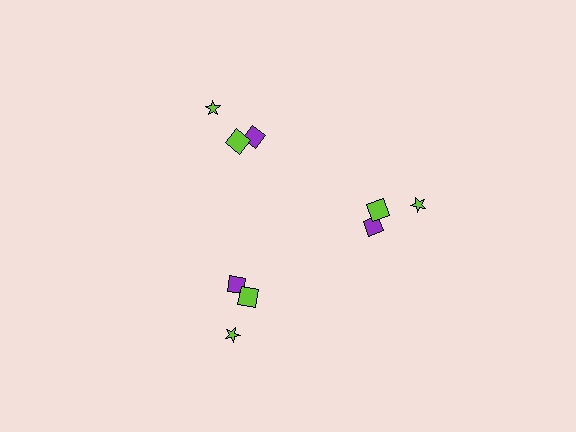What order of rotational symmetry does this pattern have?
This pattern has 3-fold rotational symmetry.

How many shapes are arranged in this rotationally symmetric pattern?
There are 9 shapes, arranged in 3 groups of 3.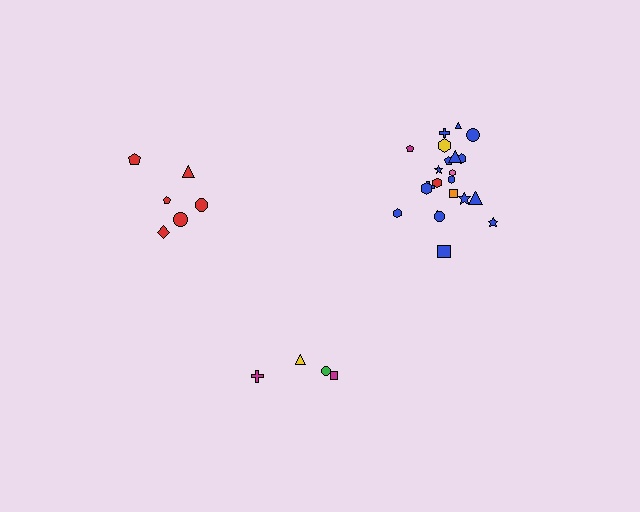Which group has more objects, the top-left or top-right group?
The top-right group.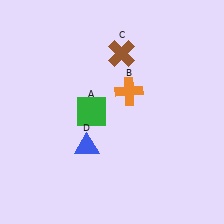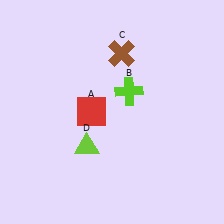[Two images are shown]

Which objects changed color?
A changed from green to red. B changed from orange to lime. D changed from blue to lime.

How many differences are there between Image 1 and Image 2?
There are 3 differences between the two images.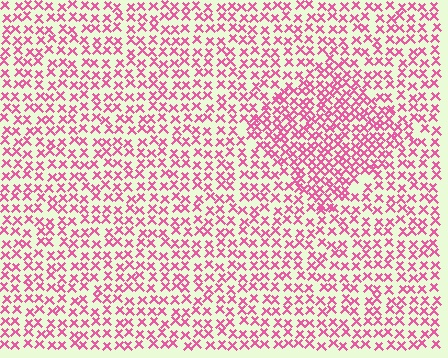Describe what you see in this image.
The image contains small pink elements arranged at two different densities. A diamond-shaped region is visible where the elements are more densely packed than the surrounding area.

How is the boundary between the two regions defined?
The boundary is defined by a change in element density (approximately 1.7x ratio). All elements are the same color, size, and shape.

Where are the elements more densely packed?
The elements are more densely packed inside the diamond boundary.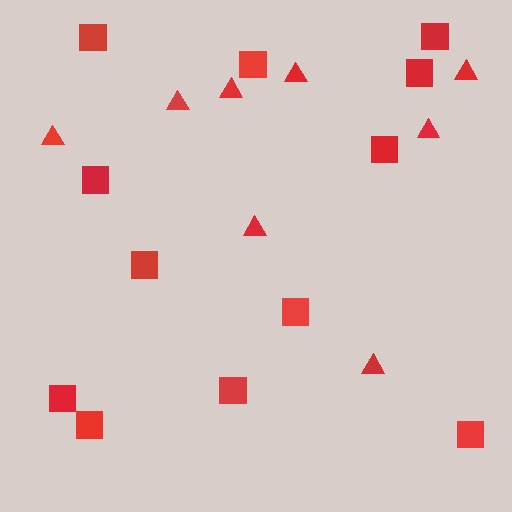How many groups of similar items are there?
There are 2 groups: one group of triangles (8) and one group of squares (12).